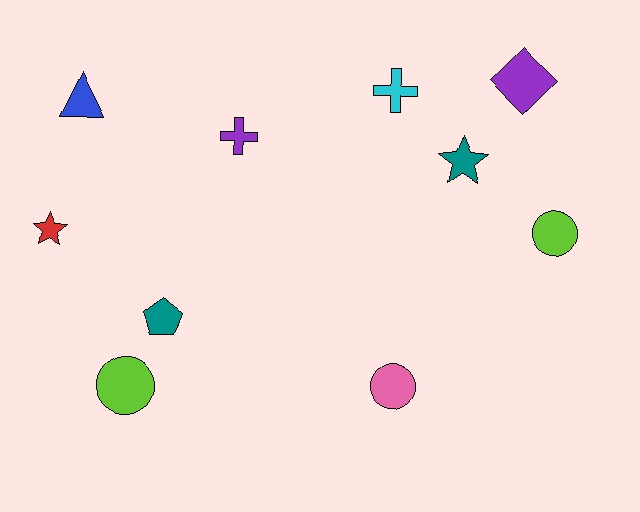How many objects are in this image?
There are 10 objects.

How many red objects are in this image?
There is 1 red object.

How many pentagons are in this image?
There is 1 pentagon.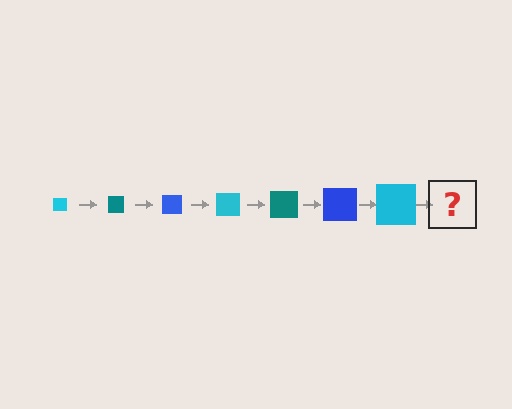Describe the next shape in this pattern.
It should be a teal square, larger than the previous one.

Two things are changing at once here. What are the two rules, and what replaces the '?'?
The two rules are that the square grows larger each step and the color cycles through cyan, teal, and blue. The '?' should be a teal square, larger than the previous one.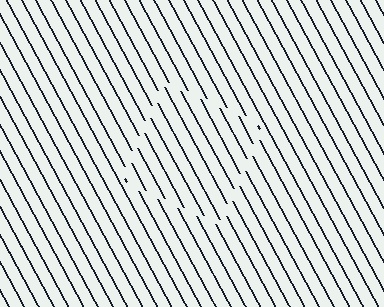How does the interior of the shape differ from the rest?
The interior of the shape contains the same grating, shifted by half a period — the contour is defined by the phase discontinuity where line-ends from the inner and outer gratings abut.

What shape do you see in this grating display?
An illusory square. The interior of the shape contains the same grating, shifted by half a period — the contour is defined by the phase discontinuity where line-ends from the inner and outer gratings abut.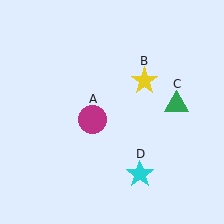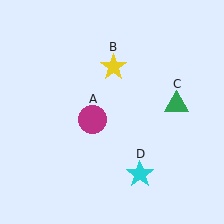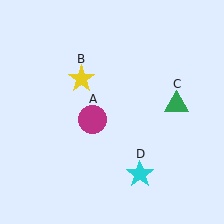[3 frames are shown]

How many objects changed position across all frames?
1 object changed position: yellow star (object B).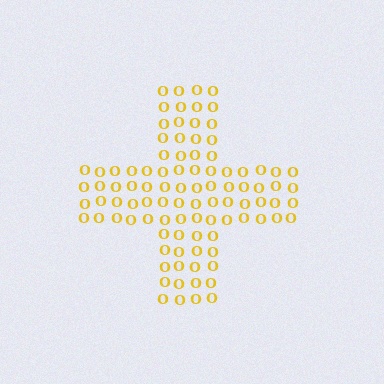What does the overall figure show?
The overall figure shows a cross.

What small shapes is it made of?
It is made of small letter O's.